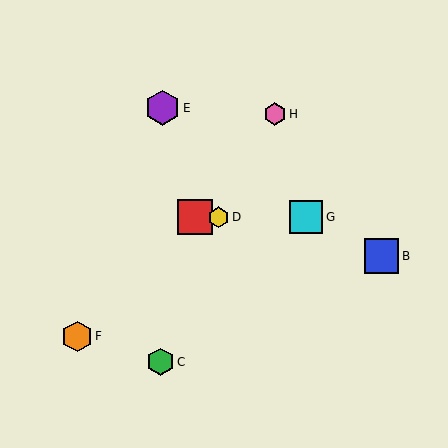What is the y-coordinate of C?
Object C is at y≈362.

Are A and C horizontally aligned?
No, A is at y≈217 and C is at y≈362.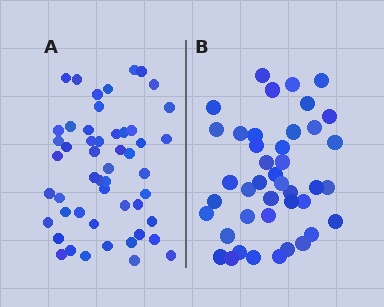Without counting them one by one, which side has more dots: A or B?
Region A (the left region) has more dots.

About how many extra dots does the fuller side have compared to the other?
Region A has roughly 8 or so more dots than region B.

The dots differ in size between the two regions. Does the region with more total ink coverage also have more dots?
No. Region B has more total ink coverage because its dots are larger, but region A actually contains more individual dots. Total area can be misleading — the number of items is what matters here.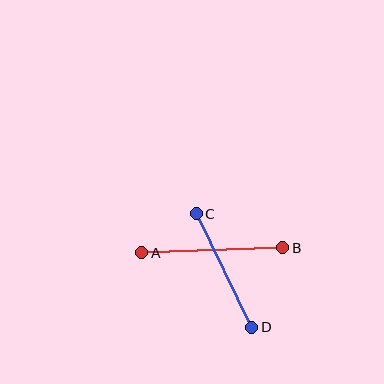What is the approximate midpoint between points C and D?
The midpoint is at approximately (224, 271) pixels.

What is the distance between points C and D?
The distance is approximately 126 pixels.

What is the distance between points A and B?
The distance is approximately 141 pixels.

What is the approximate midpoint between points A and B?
The midpoint is at approximately (212, 250) pixels.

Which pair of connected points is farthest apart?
Points A and B are farthest apart.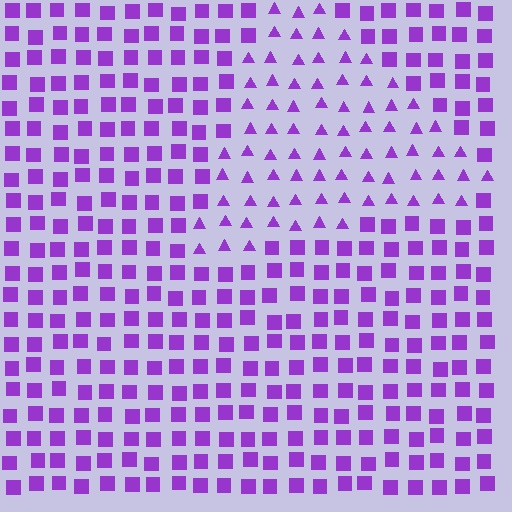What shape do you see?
I see a triangle.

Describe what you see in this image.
The image is filled with small purple elements arranged in a uniform grid. A triangle-shaped region contains triangles, while the surrounding area contains squares. The boundary is defined purely by the change in element shape.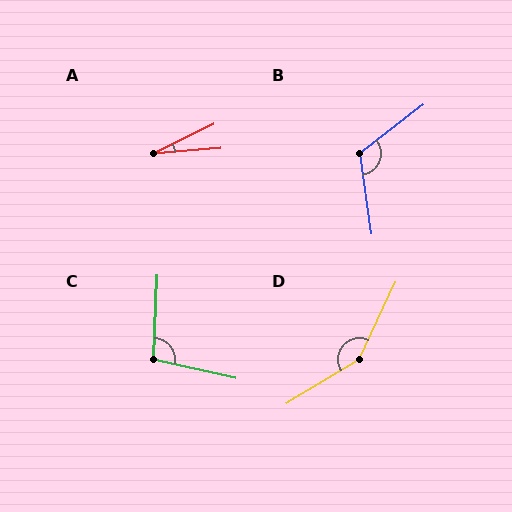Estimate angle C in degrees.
Approximately 100 degrees.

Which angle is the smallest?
A, at approximately 21 degrees.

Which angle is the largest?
D, at approximately 147 degrees.